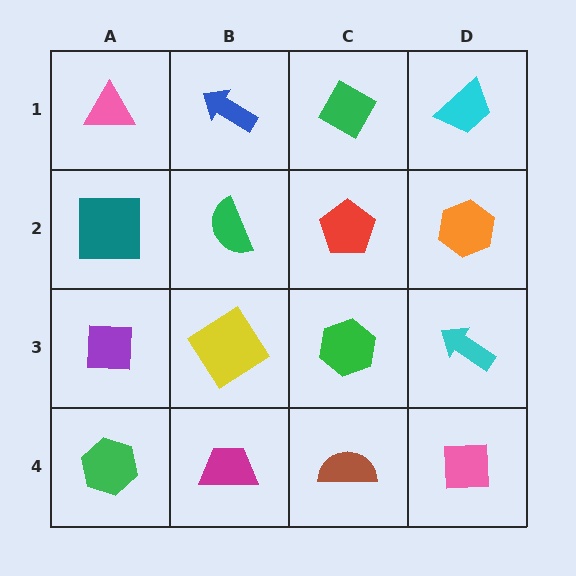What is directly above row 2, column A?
A pink triangle.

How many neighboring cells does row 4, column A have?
2.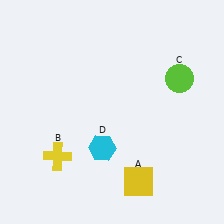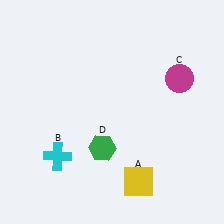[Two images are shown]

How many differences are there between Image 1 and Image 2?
There are 3 differences between the two images.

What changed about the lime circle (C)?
In Image 1, C is lime. In Image 2, it changed to magenta.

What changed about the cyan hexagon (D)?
In Image 1, D is cyan. In Image 2, it changed to green.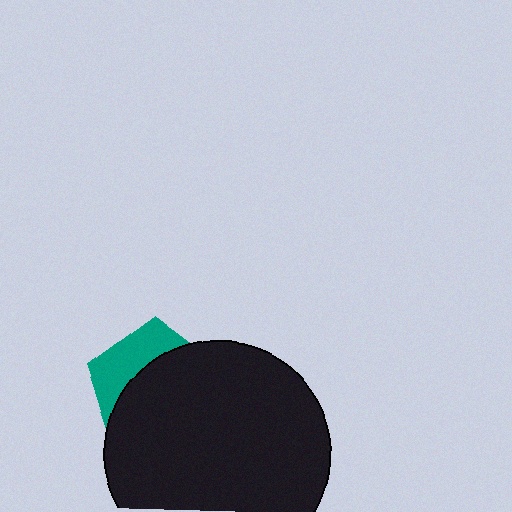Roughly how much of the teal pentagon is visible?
A small part of it is visible (roughly 33%).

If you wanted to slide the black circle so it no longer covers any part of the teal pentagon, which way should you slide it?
Slide it toward the lower-right — that is the most direct way to separate the two shapes.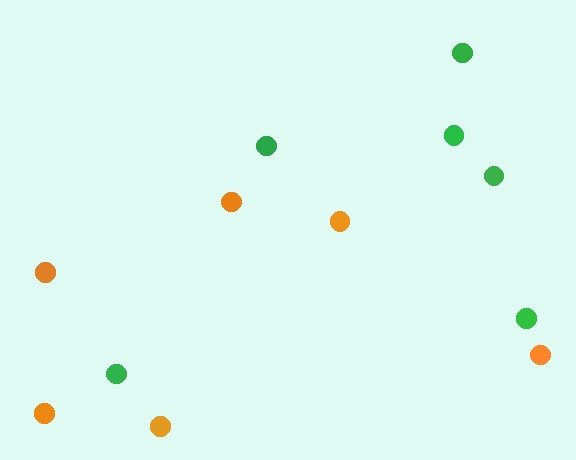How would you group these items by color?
There are 2 groups: one group of orange circles (6) and one group of green circles (6).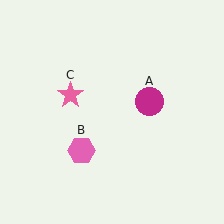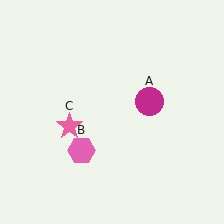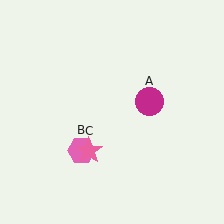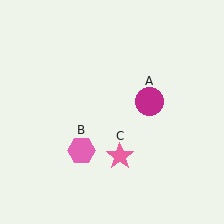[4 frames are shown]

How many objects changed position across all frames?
1 object changed position: pink star (object C).